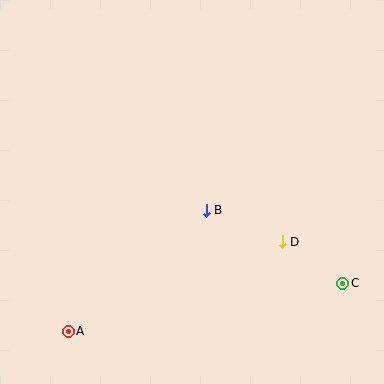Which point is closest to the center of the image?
Point B at (206, 210) is closest to the center.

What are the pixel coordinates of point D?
Point D is at (282, 242).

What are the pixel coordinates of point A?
Point A is at (68, 331).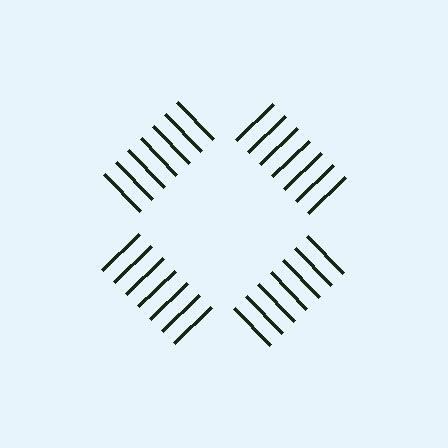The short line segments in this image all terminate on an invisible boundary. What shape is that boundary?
An illusory square — the line segments terminate on its edges but no continuous stroke is drawn.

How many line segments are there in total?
28 — 7 along each of the 4 edges.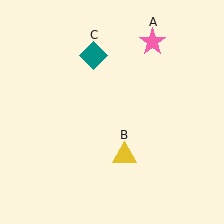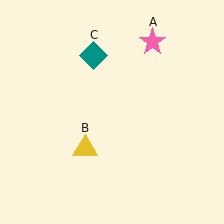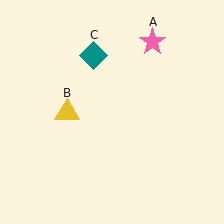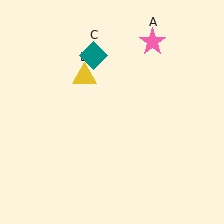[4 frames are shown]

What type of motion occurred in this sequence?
The yellow triangle (object B) rotated clockwise around the center of the scene.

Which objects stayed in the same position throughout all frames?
Pink star (object A) and teal diamond (object C) remained stationary.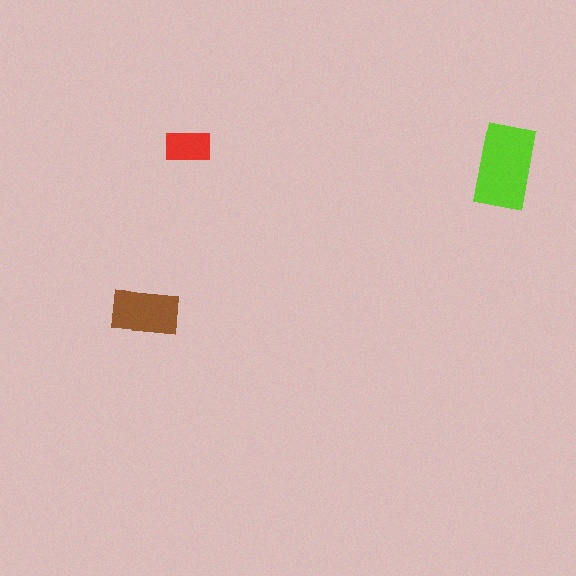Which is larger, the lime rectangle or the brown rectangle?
The lime one.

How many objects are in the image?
There are 3 objects in the image.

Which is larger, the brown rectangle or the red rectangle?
The brown one.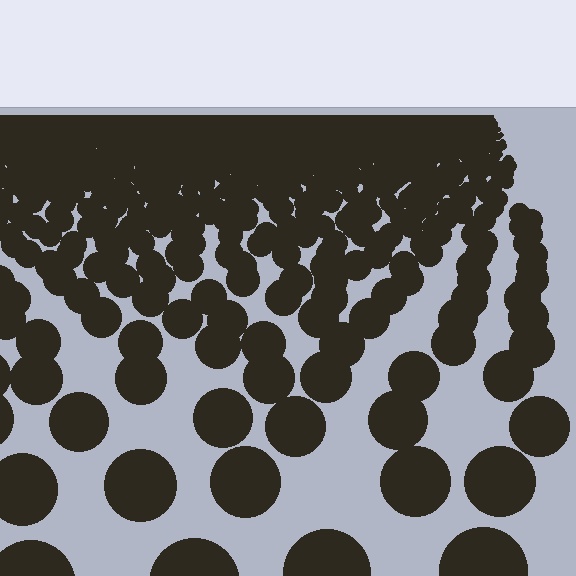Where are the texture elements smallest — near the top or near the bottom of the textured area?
Near the top.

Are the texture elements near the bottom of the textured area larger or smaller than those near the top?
Larger. Near the bottom, elements are closer to the viewer and appear at a bigger on-screen size.